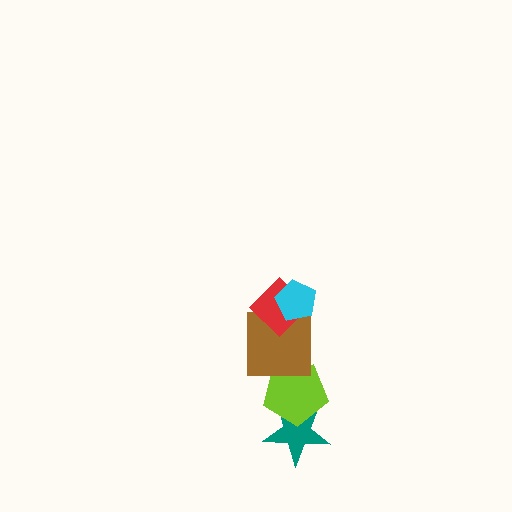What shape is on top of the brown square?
The red diamond is on top of the brown square.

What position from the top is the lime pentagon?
The lime pentagon is 4th from the top.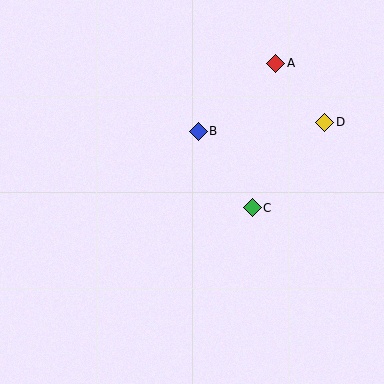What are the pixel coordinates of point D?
Point D is at (325, 122).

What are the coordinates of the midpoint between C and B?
The midpoint between C and B is at (225, 170).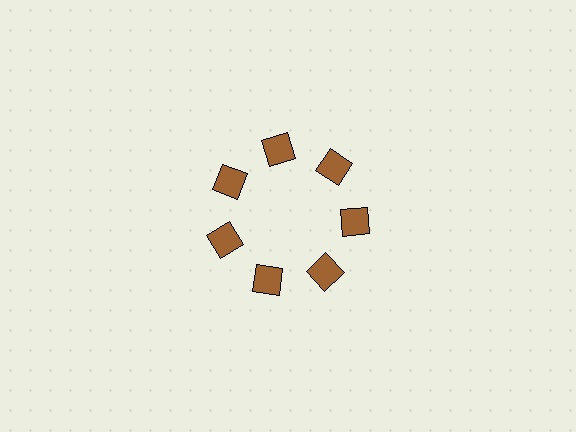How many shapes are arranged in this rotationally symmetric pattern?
There are 7 shapes, arranged in 7 groups of 1.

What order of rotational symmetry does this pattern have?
This pattern has 7-fold rotational symmetry.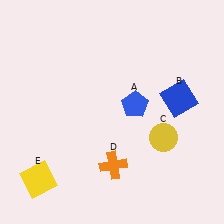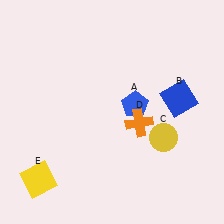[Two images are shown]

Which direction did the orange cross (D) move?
The orange cross (D) moved up.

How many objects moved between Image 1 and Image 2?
1 object moved between the two images.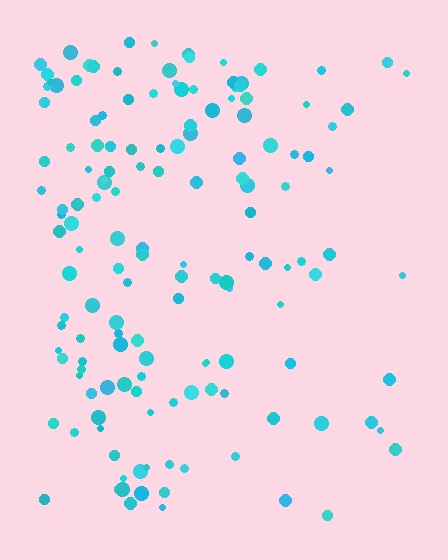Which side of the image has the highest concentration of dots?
The left.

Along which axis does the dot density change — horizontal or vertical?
Horizontal.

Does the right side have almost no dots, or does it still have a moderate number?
Still a moderate number, just noticeably fewer than the left.